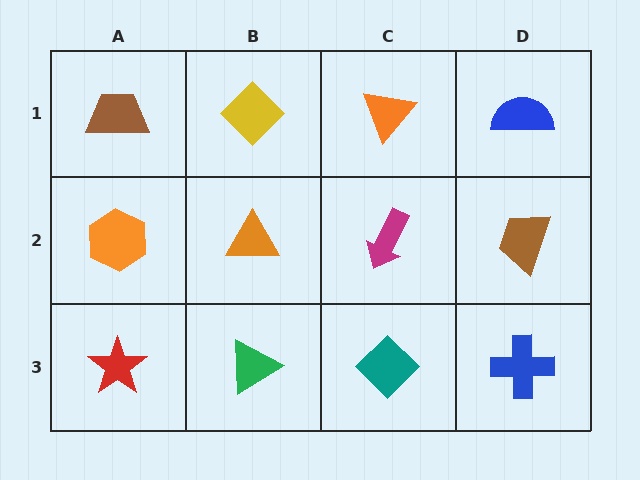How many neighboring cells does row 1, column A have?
2.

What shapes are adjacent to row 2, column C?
An orange triangle (row 1, column C), a teal diamond (row 3, column C), an orange triangle (row 2, column B), a brown trapezoid (row 2, column D).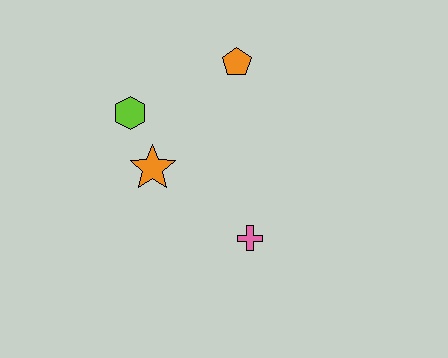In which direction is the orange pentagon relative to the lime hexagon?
The orange pentagon is to the right of the lime hexagon.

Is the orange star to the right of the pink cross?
No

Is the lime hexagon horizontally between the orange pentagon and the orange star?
No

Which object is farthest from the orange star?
The orange pentagon is farthest from the orange star.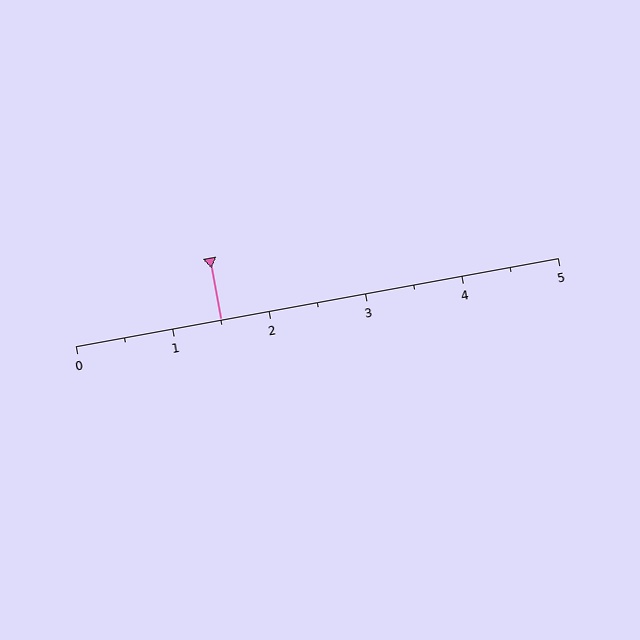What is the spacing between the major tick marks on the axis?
The major ticks are spaced 1 apart.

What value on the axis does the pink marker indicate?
The marker indicates approximately 1.5.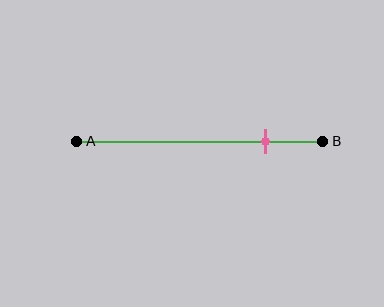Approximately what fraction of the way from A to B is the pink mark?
The pink mark is approximately 75% of the way from A to B.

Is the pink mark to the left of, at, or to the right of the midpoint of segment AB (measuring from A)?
The pink mark is to the right of the midpoint of segment AB.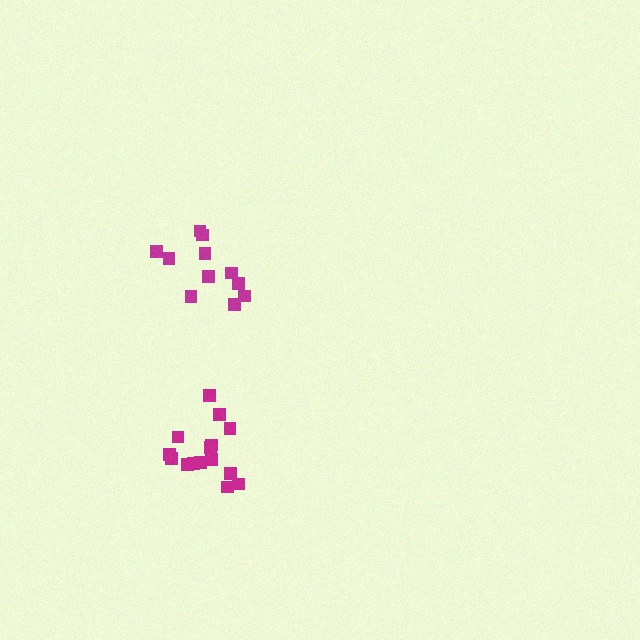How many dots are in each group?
Group 1: 15 dots, Group 2: 11 dots (26 total).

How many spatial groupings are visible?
There are 2 spatial groupings.